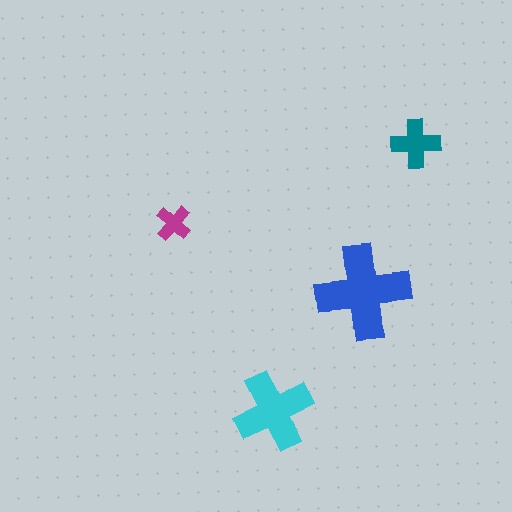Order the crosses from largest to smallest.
the blue one, the cyan one, the teal one, the magenta one.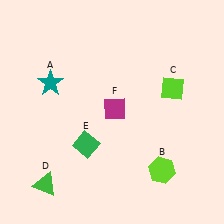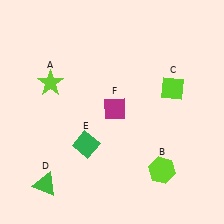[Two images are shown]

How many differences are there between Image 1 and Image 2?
There is 1 difference between the two images.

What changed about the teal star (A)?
In Image 1, A is teal. In Image 2, it changed to lime.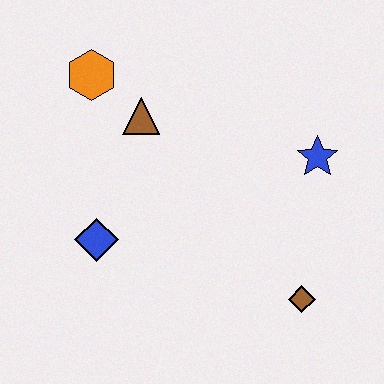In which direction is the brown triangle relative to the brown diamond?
The brown triangle is above the brown diamond.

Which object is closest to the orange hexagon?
The brown triangle is closest to the orange hexagon.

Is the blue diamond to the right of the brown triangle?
No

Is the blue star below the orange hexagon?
Yes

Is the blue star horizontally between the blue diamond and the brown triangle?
No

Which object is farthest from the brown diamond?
The orange hexagon is farthest from the brown diamond.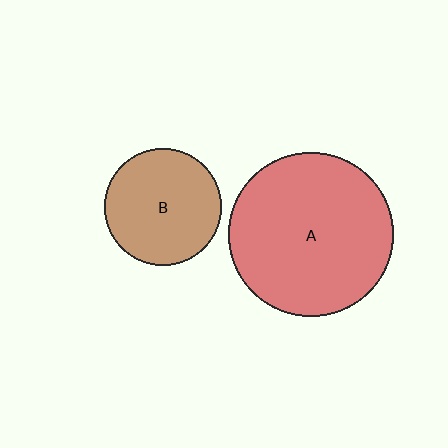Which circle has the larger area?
Circle A (red).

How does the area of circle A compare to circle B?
Approximately 2.0 times.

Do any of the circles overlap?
No, none of the circles overlap.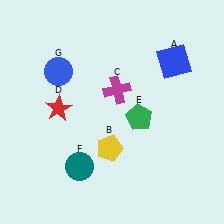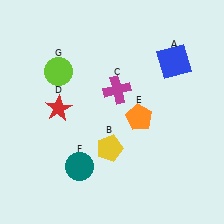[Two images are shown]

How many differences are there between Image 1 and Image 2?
There are 2 differences between the two images.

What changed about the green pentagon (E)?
In Image 1, E is green. In Image 2, it changed to orange.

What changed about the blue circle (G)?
In Image 1, G is blue. In Image 2, it changed to lime.